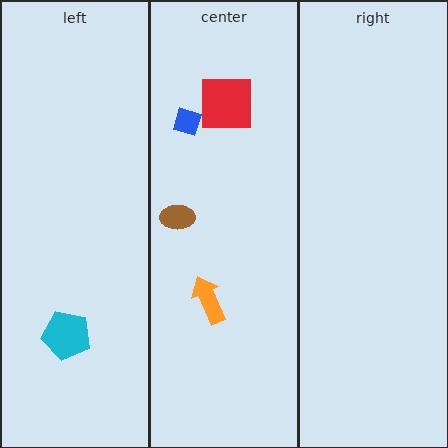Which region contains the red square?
The center region.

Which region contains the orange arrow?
The center region.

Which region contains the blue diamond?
The center region.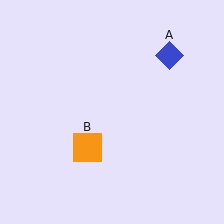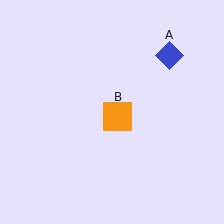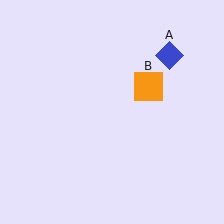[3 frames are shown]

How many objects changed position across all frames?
1 object changed position: orange square (object B).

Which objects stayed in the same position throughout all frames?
Blue diamond (object A) remained stationary.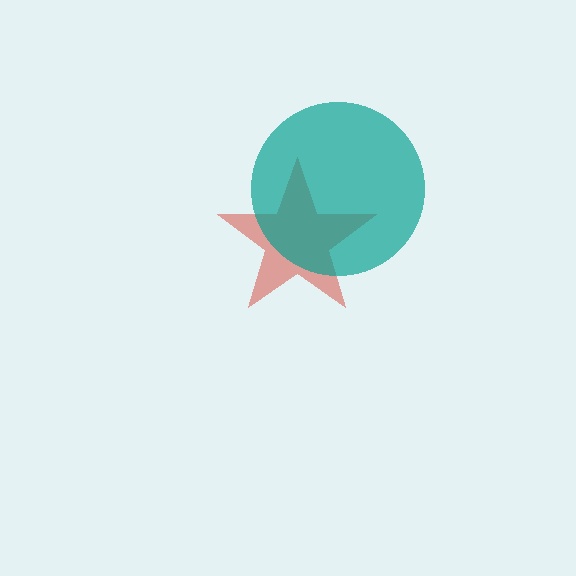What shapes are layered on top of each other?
The layered shapes are: a red star, a teal circle.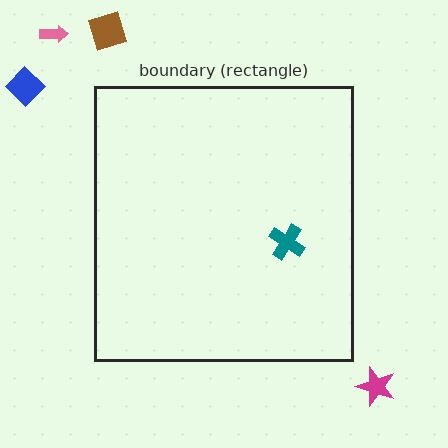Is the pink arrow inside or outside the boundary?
Outside.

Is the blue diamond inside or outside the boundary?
Outside.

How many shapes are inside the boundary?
1 inside, 4 outside.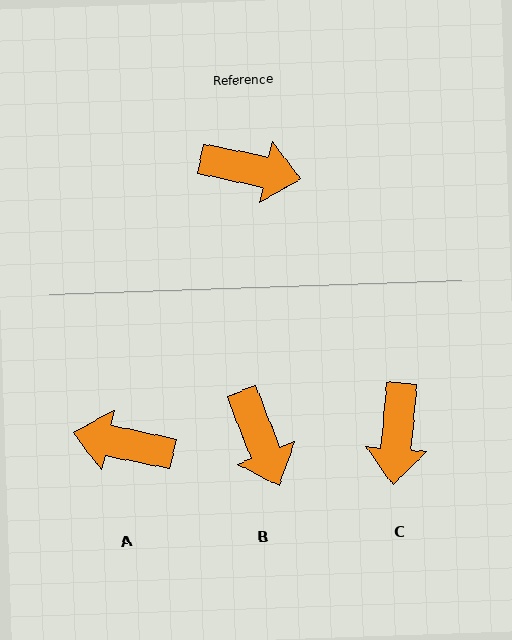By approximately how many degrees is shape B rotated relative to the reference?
Approximately 57 degrees clockwise.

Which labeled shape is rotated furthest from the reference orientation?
A, about 179 degrees away.